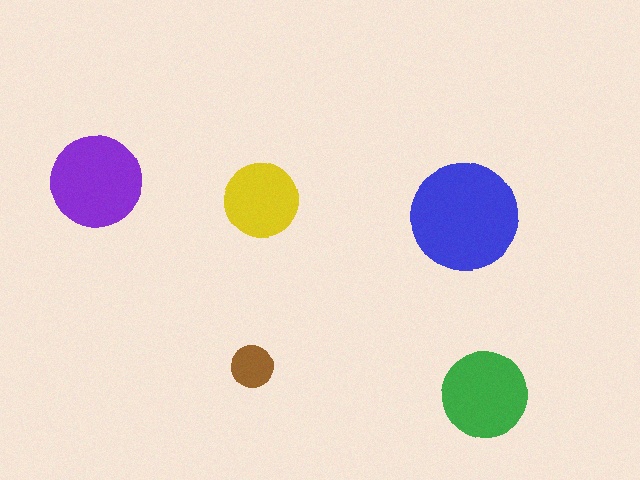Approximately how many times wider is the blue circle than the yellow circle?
About 1.5 times wider.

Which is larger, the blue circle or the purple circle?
The blue one.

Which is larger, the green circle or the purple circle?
The purple one.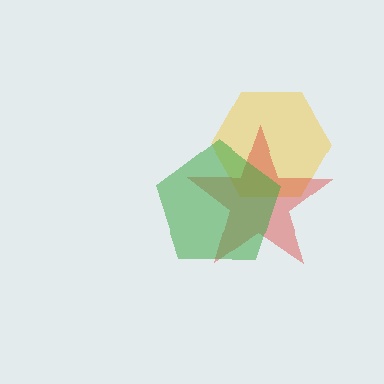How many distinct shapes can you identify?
There are 3 distinct shapes: a yellow hexagon, a red star, a green pentagon.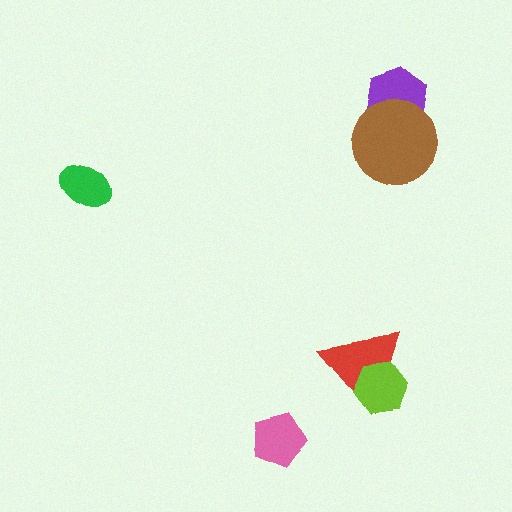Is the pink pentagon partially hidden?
No, no other shape covers it.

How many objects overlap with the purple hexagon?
1 object overlaps with the purple hexagon.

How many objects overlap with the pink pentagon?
0 objects overlap with the pink pentagon.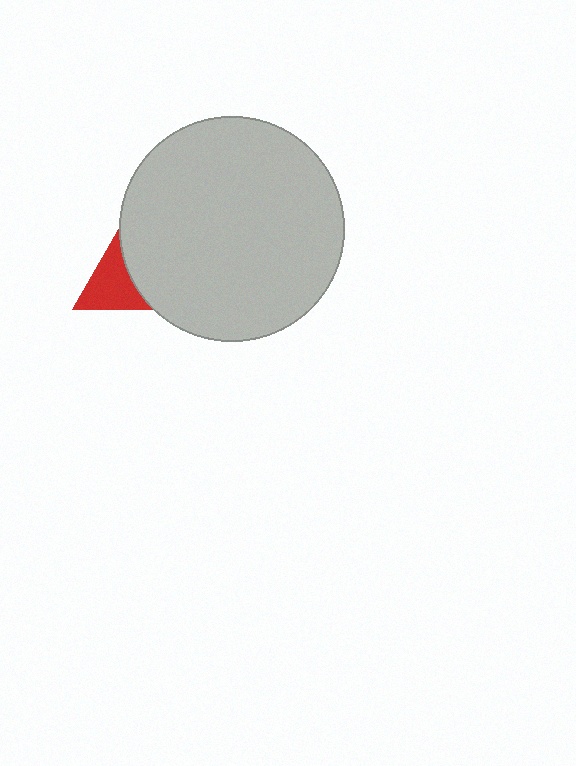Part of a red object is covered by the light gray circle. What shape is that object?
It is a triangle.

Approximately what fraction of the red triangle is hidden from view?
Roughly 58% of the red triangle is hidden behind the light gray circle.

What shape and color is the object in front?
The object in front is a light gray circle.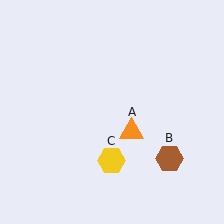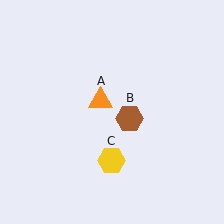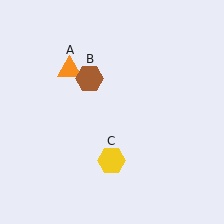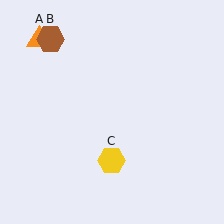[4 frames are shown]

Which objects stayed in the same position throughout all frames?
Yellow hexagon (object C) remained stationary.